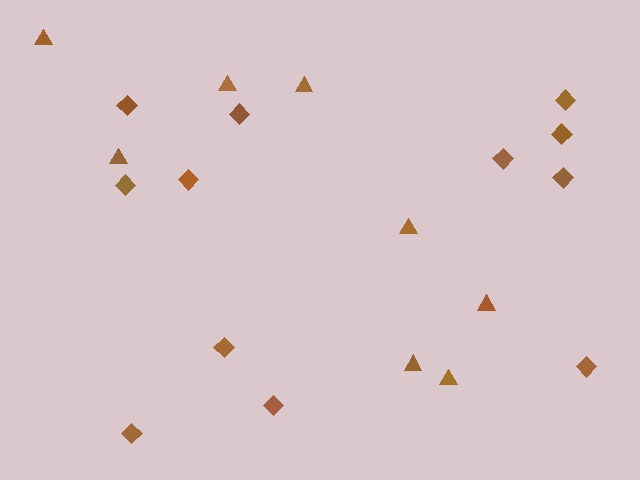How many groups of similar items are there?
There are 2 groups: one group of diamonds (12) and one group of triangles (8).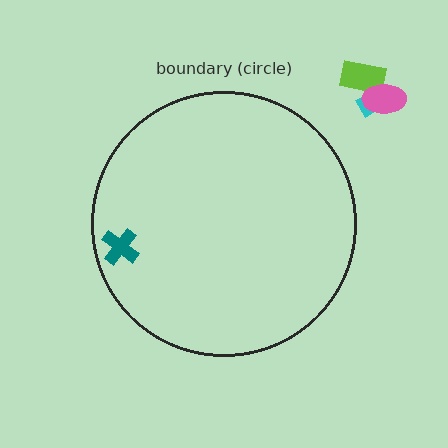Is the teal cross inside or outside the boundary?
Inside.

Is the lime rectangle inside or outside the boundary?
Outside.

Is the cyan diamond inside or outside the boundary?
Outside.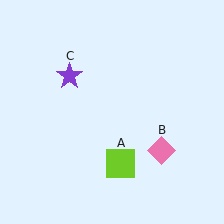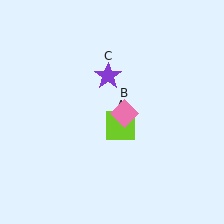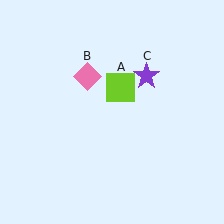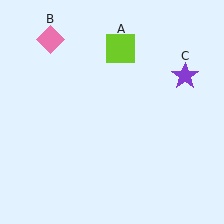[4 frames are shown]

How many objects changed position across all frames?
3 objects changed position: lime square (object A), pink diamond (object B), purple star (object C).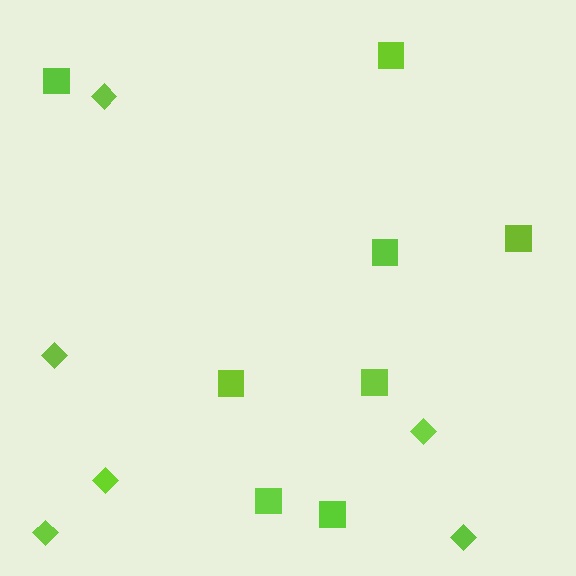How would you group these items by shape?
There are 2 groups: one group of squares (8) and one group of diamonds (6).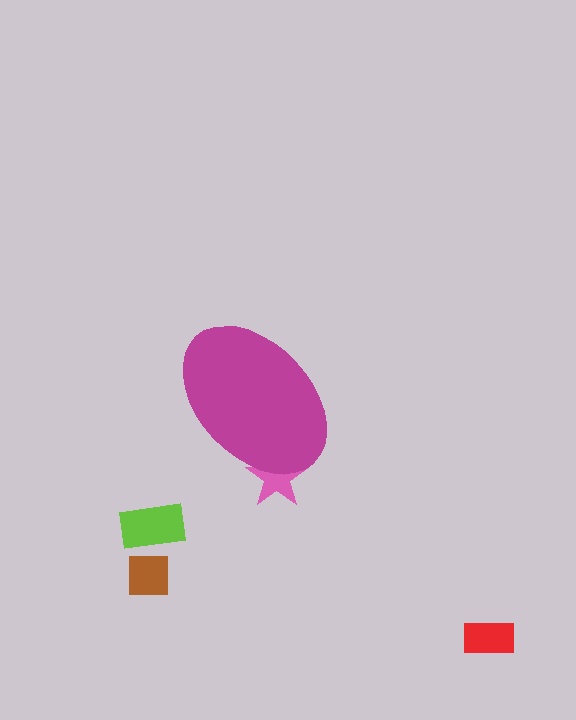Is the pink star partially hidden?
Yes, the pink star is partially hidden behind the magenta ellipse.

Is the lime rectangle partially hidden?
No, the lime rectangle is fully visible.